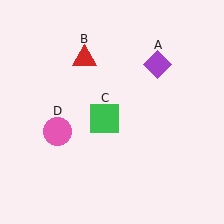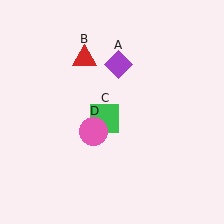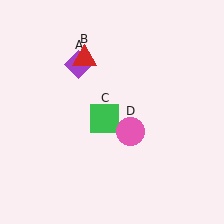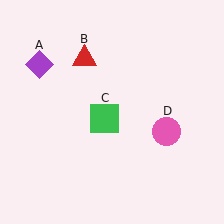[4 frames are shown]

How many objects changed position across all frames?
2 objects changed position: purple diamond (object A), pink circle (object D).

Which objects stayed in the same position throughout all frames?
Red triangle (object B) and green square (object C) remained stationary.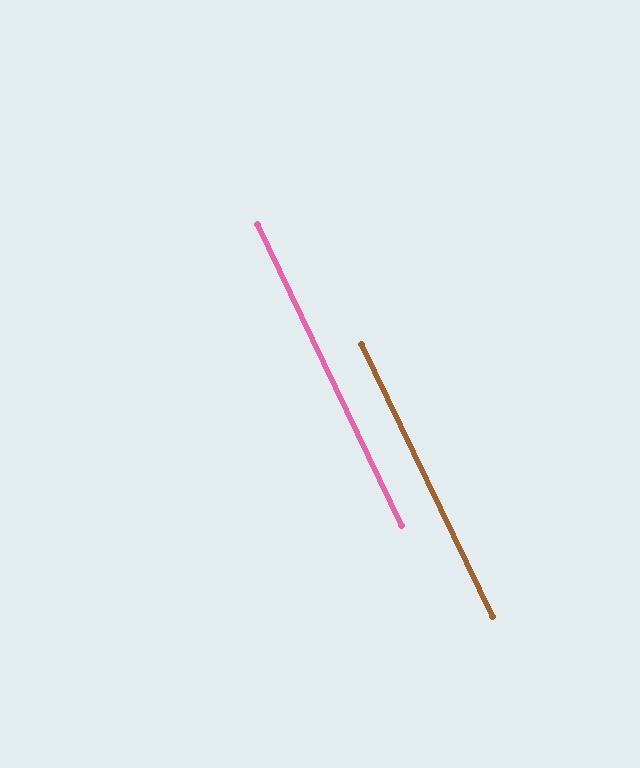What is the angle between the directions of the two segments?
Approximately 0 degrees.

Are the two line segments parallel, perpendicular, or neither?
Parallel — their directions differ by only 0.3°.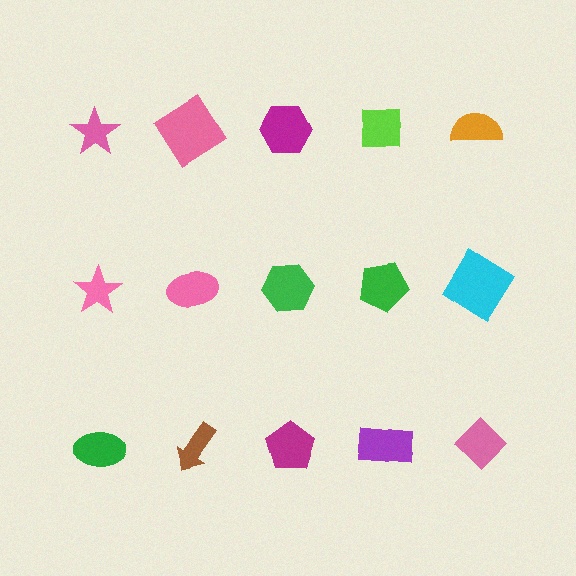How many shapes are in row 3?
5 shapes.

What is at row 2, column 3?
A green hexagon.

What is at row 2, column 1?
A pink star.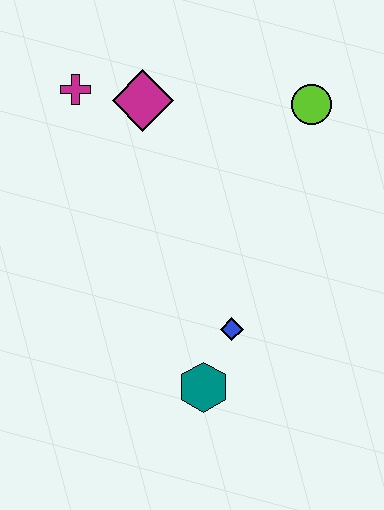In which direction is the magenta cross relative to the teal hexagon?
The magenta cross is above the teal hexagon.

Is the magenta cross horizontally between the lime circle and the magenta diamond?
No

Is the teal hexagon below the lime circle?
Yes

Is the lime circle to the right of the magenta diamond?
Yes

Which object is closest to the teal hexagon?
The blue diamond is closest to the teal hexagon.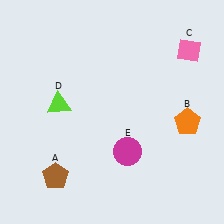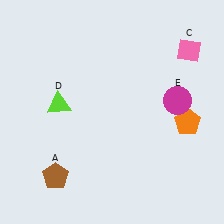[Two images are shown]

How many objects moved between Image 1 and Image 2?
1 object moved between the two images.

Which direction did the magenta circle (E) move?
The magenta circle (E) moved up.